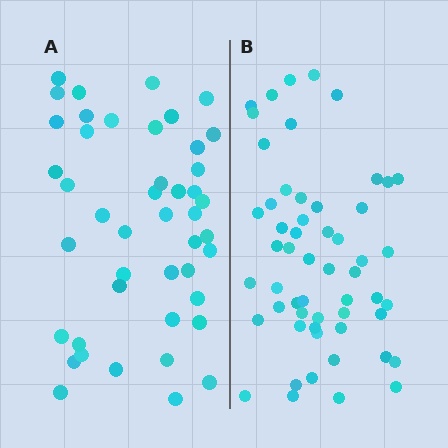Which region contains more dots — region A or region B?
Region B (the right region) has more dots.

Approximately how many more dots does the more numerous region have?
Region B has roughly 10 or so more dots than region A.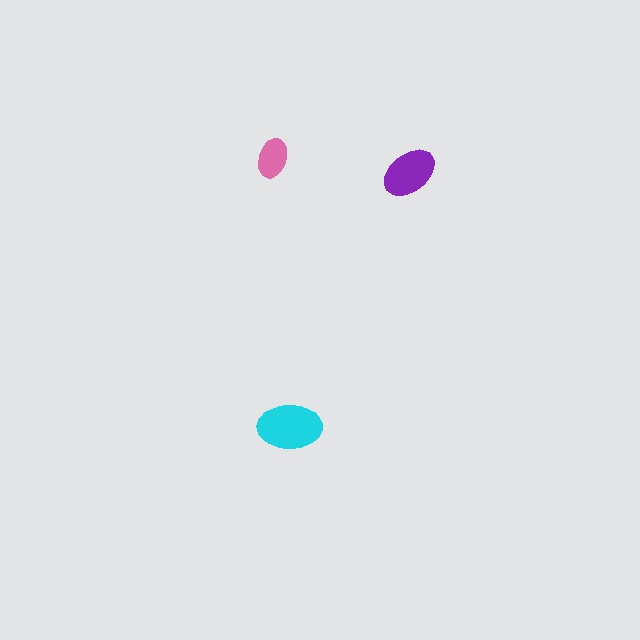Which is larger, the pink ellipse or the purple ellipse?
The purple one.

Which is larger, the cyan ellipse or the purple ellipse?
The cyan one.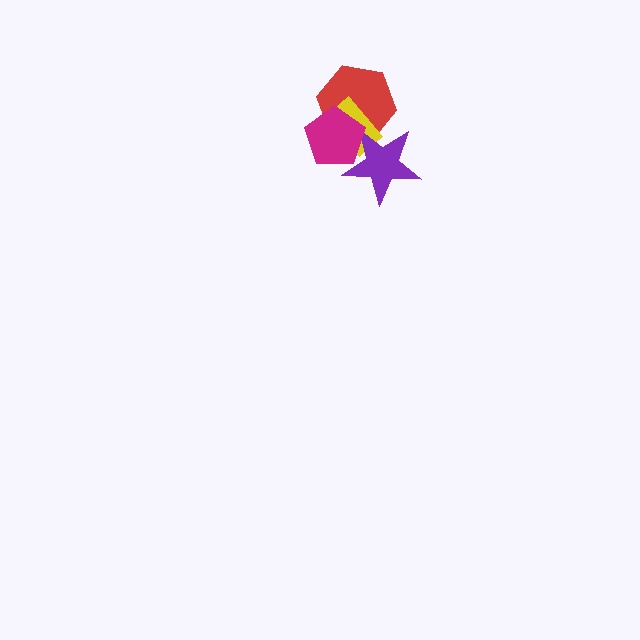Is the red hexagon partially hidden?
Yes, it is partially covered by another shape.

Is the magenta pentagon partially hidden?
No, no other shape covers it.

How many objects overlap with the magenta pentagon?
3 objects overlap with the magenta pentagon.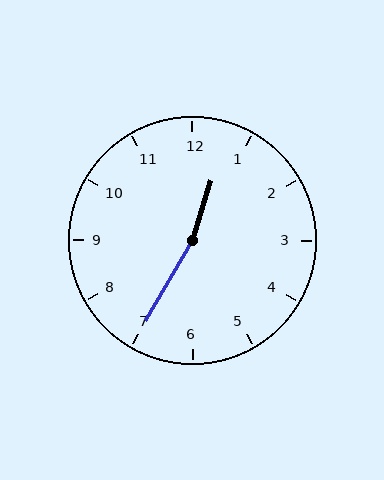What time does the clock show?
12:35.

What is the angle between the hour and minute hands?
Approximately 168 degrees.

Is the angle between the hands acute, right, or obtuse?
It is obtuse.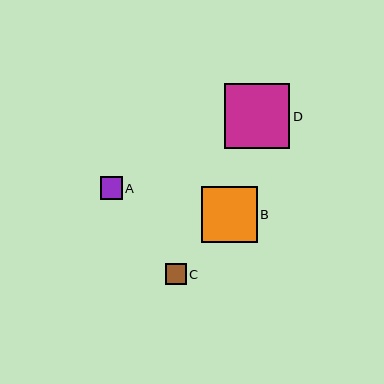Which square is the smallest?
Square C is the smallest with a size of approximately 21 pixels.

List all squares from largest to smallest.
From largest to smallest: D, B, A, C.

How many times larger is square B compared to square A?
Square B is approximately 2.5 times the size of square A.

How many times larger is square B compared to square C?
Square B is approximately 2.7 times the size of square C.